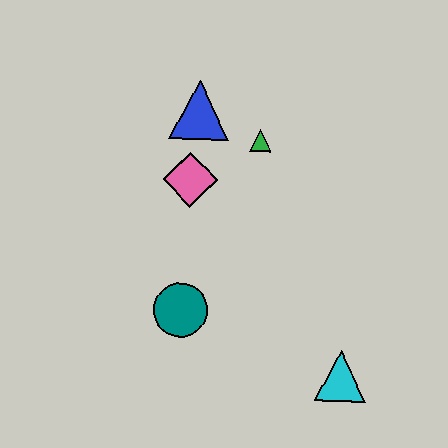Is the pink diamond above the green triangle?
No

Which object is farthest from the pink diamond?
The cyan triangle is farthest from the pink diamond.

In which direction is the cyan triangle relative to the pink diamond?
The cyan triangle is below the pink diamond.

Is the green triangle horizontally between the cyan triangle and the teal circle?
Yes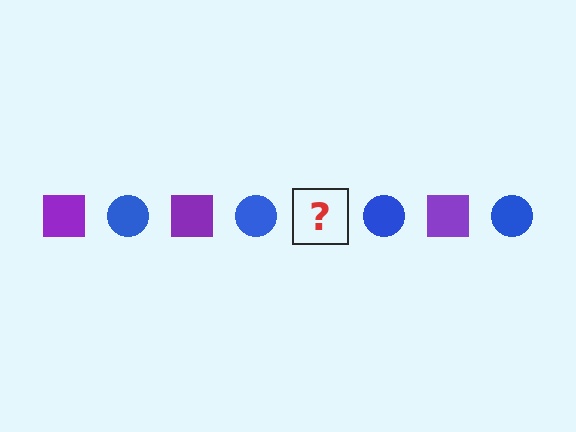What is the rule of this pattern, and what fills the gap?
The rule is that the pattern alternates between purple square and blue circle. The gap should be filled with a purple square.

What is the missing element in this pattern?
The missing element is a purple square.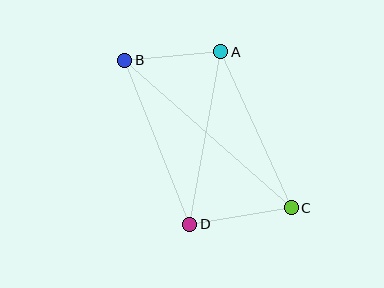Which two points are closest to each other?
Points A and B are closest to each other.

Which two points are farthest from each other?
Points B and C are farthest from each other.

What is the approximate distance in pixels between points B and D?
The distance between B and D is approximately 177 pixels.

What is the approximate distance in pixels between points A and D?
The distance between A and D is approximately 176 pixels.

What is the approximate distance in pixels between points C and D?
The distance between C and D is approximately 103 pixels.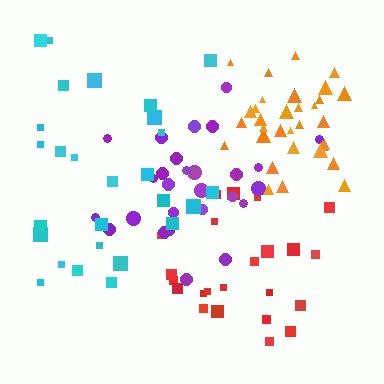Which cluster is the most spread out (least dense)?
Cyan.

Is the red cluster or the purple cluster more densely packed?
Red.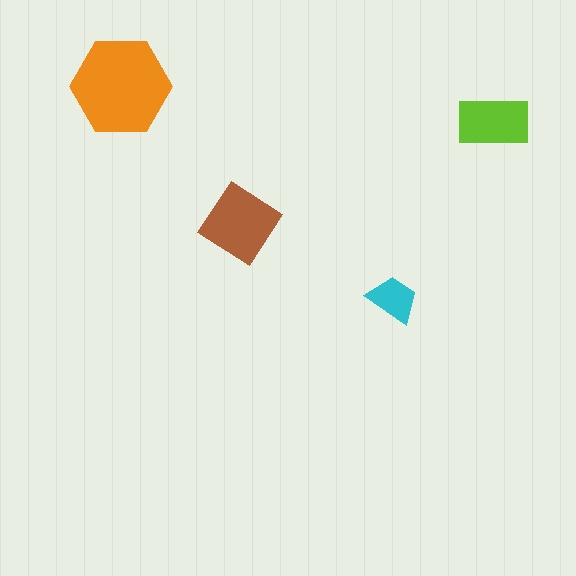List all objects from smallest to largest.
The cyan trapezoid, the lime rectangle, the brown diamond, the orange hexagon.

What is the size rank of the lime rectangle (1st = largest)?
3rd.